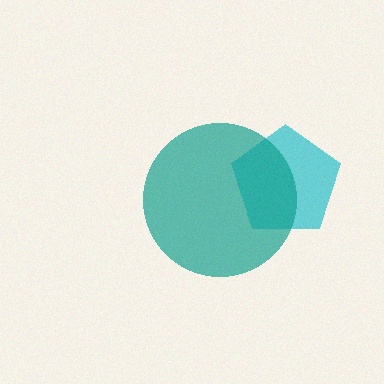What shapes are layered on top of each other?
The layered shapes are: a cyan pentagon, a teal circle.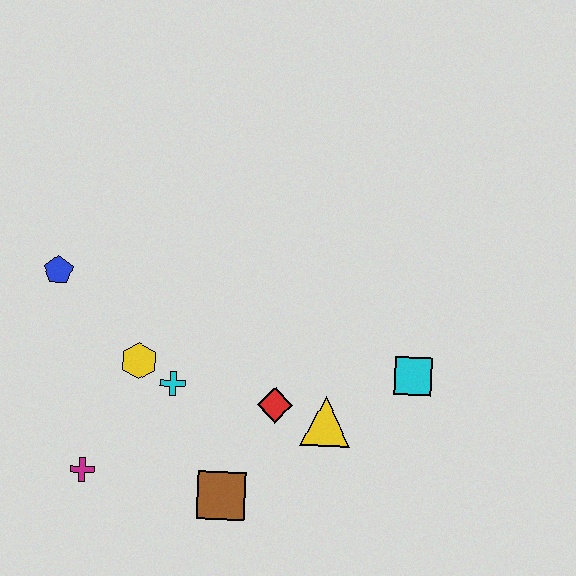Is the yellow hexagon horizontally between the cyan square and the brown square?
No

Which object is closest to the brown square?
The red diamond is closest to the brown square.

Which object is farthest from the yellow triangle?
The blue pentagon is farthest from the yellow triangle.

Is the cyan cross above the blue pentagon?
No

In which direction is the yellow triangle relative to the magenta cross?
The yellow triangle is to the right of the magenta cross.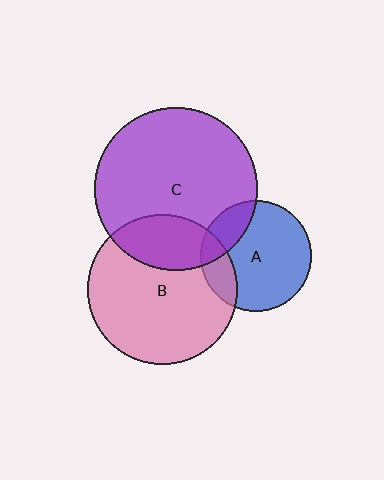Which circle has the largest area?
Circle C (purple).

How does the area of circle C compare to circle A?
Approximately 2.2 times.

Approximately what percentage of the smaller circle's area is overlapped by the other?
Approximately 20%.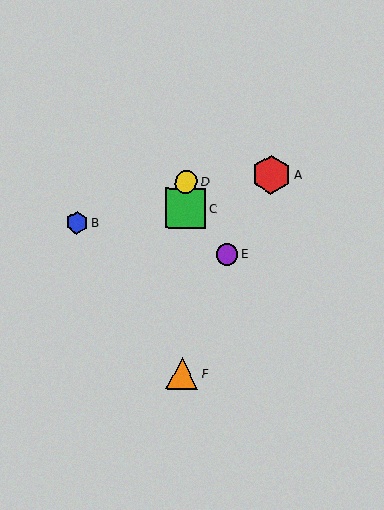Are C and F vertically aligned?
Yes, both are at x≈186.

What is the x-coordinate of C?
Object C is at x≈186.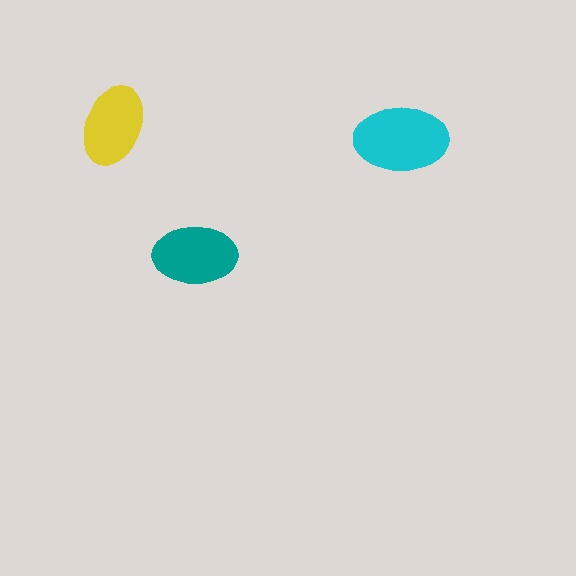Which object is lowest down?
The teal ellipse is bottommost.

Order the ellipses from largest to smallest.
the cyan one, the teal one, the yellow one.